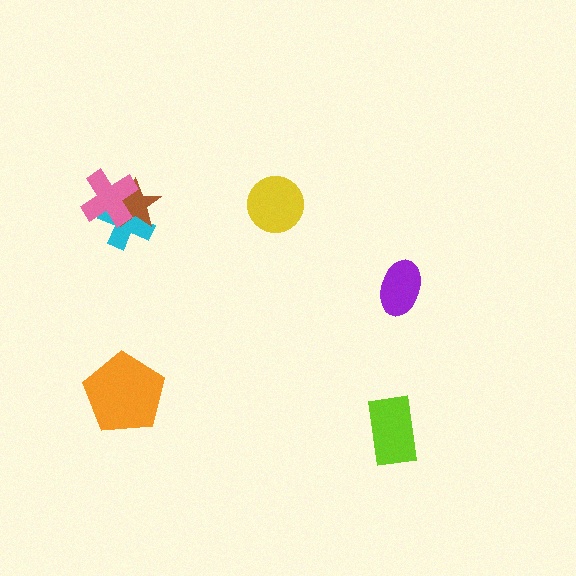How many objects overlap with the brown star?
2 objects overlap with the brown star.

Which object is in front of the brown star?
The pink cross is in front of the brown star.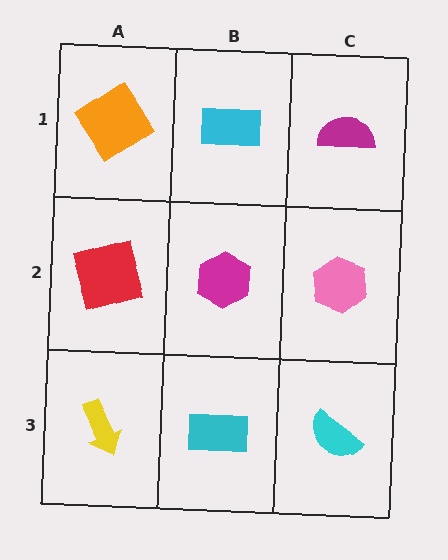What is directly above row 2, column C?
A magenta semicircle.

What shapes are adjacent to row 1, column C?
A pink hexagon (row 2, column C), a cyan rectangle (row 1, column B).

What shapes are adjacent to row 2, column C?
A magenta semicircle (row 1, column C), a cyan semicircle (row 3, column C), a magenta hexagon (row 2, column B).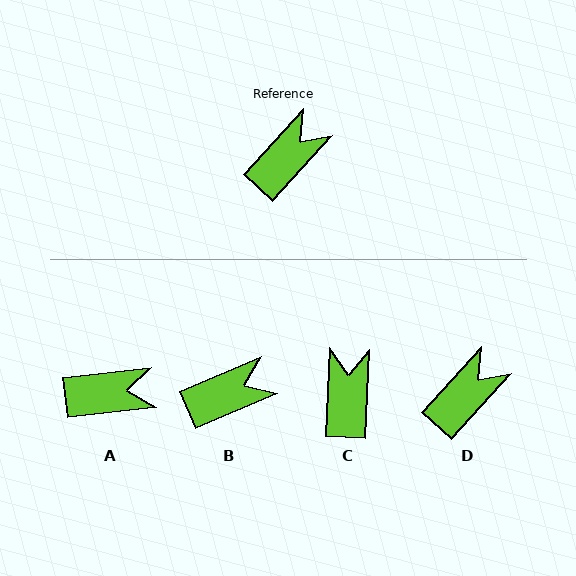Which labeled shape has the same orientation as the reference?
D.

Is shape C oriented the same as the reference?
No, it is off by about 39 degrees.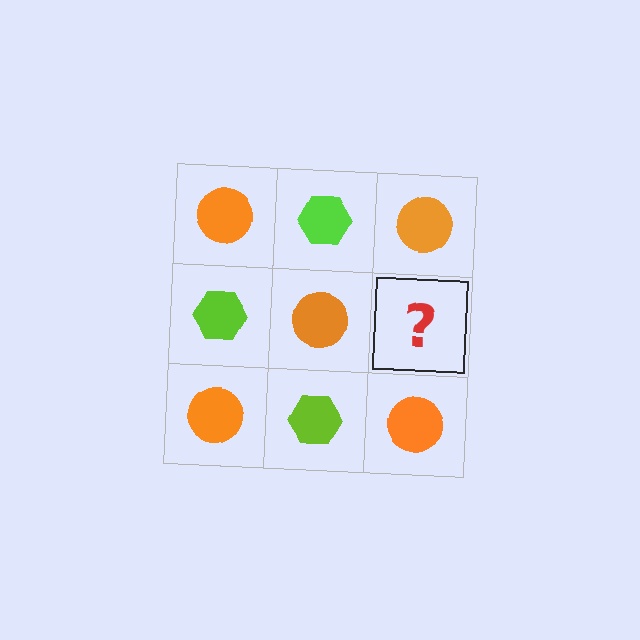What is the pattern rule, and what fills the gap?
The rule is that it alternates orange circle and lime hexagon in a checkerboard pattern. The gap should be filled with a lime hexagon.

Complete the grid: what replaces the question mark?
The question mark should be replaced with a lime hexagon.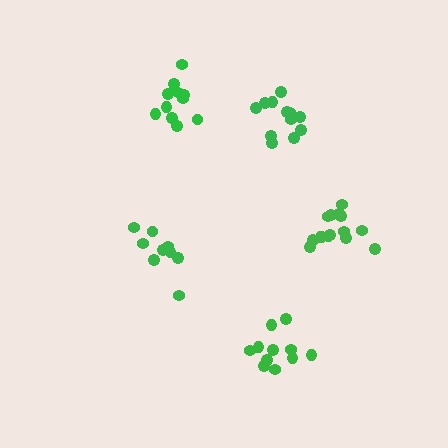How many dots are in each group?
Group 1: 9 dots, Group 2: 15 dots, Group 3: 11 dots, Group 4: 11 dots, Group 5: 12 dots (58 total).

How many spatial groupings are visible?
There are 5 spatial groupings.